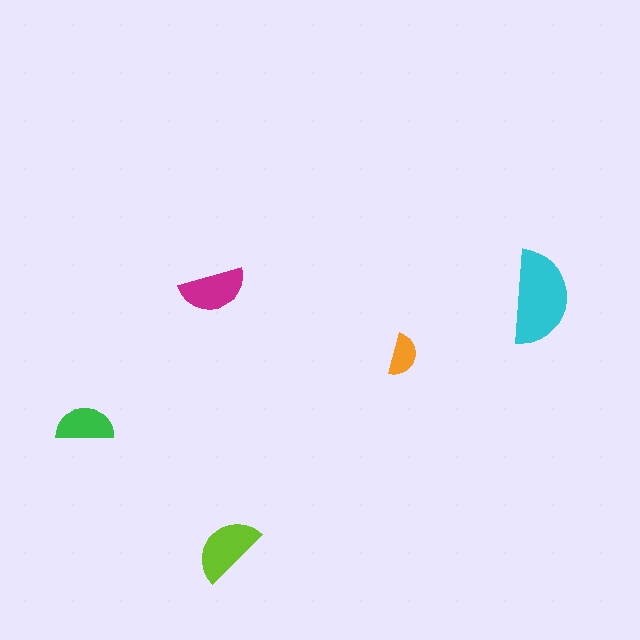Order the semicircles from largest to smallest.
the cyan one, the lime one, the magenta one, the green one, the orange one.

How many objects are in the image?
There are 5 objects in the image.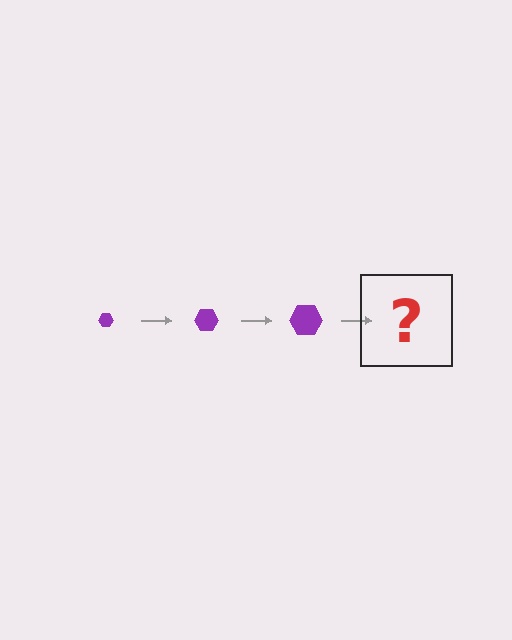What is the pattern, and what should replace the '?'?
The pattern is that the hexagon gets progressively larger each step. The '?' should be a purple hexagon, larger than the previous one.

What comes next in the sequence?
The next element should be a purple hexagon, larger than the previous one.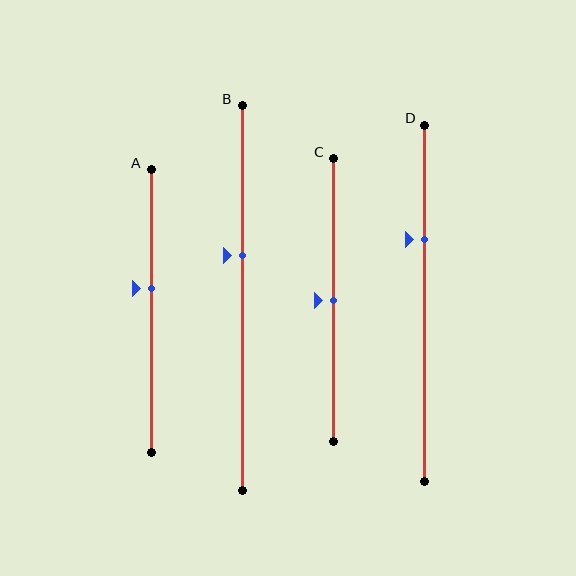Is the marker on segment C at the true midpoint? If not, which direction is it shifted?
Yes, the marker on segment C is at the true midpoint.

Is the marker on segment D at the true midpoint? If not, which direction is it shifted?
No, the marker on segment D is shifted upward by about 18% of the segment length.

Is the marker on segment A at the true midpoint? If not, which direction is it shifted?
No, the marker on segment A is shifted upward by about 8% of the segment length.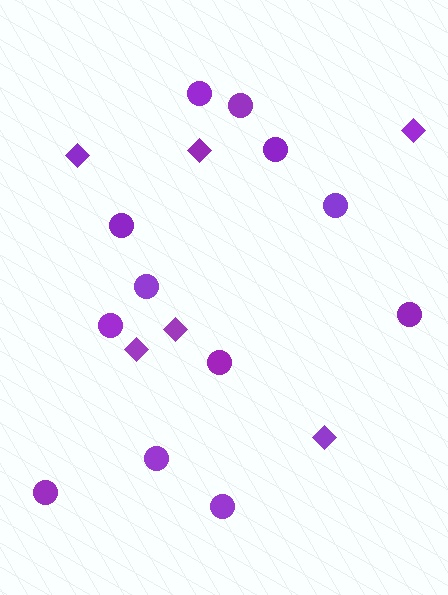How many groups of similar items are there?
There are 2 groups: one group of circles (12) and one group of diamonds (6).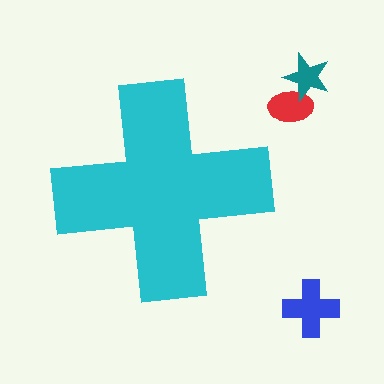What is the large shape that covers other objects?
A cyan cross.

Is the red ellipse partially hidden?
No, the red ellipse is fully visible.